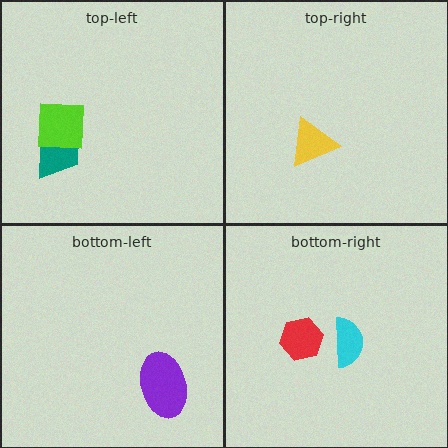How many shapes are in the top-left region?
2.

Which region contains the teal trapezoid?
The top-left region.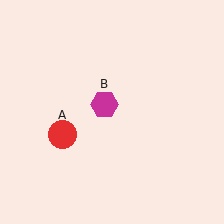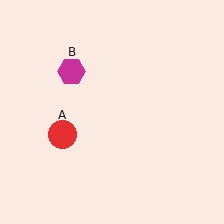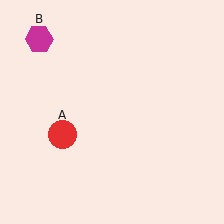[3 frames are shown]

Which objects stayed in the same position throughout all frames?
Red circle (object A) remained stationary.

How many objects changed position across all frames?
1 object changed position: magenta hexagon (object B).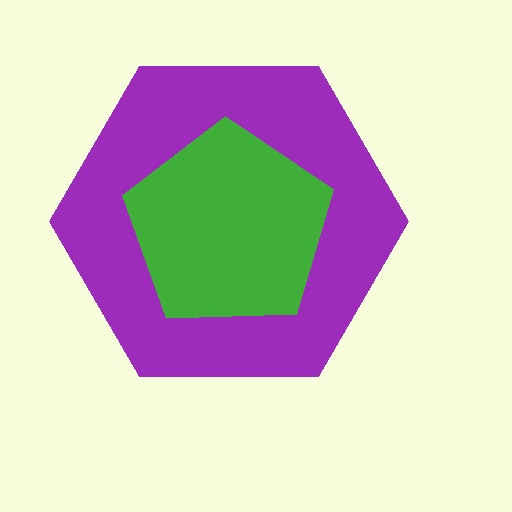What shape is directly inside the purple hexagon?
The green pentagon.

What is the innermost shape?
The green pentagon.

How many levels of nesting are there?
2.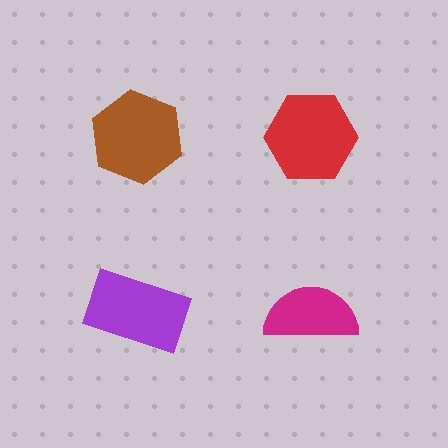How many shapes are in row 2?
2 shapes.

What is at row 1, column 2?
A red hexagon.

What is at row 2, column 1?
A purple rectangle.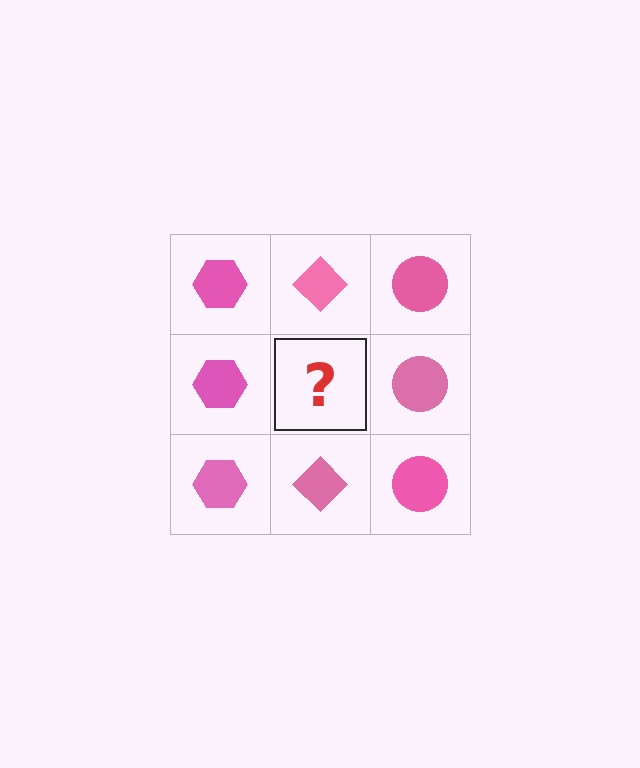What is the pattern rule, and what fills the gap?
The rule is that each column has a consistent shape. The gap should be filled with a pink diamond.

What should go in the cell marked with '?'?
The missing cell should contain a pink diamond.